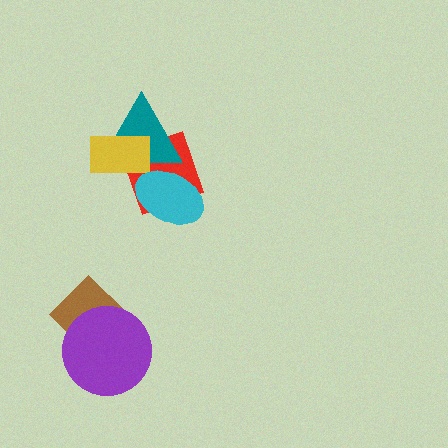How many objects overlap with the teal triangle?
3 objects overlap with the teal triangle.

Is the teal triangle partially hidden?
Yes, it is partially covered by another shape.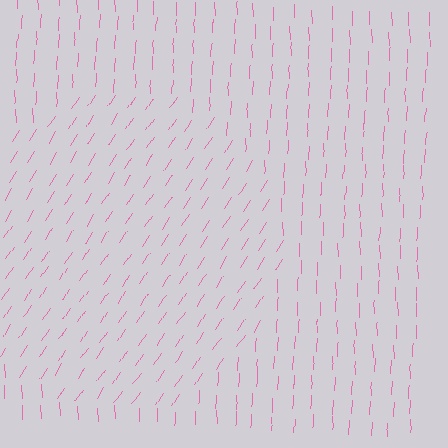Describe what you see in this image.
The image is filled with small pink line segments. A circle region in the image has lines oriented differently from the surrounding lines, creating a visible texture boundary.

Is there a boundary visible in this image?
Yes, there is a texture boundary formed by a change in line orientation.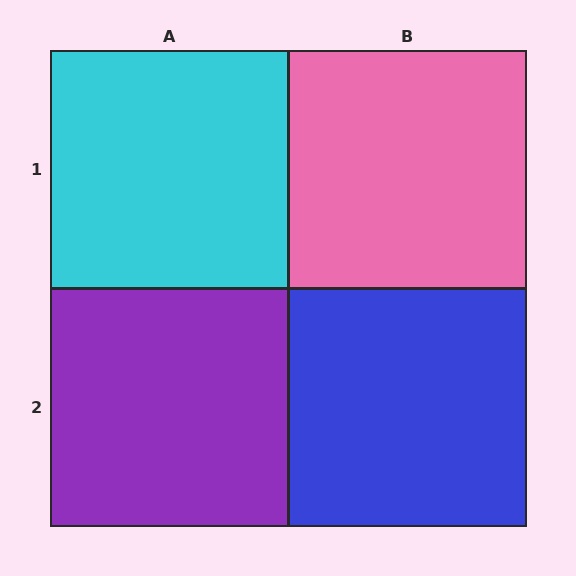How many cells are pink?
1 cell is pink.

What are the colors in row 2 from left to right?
Purple, blue.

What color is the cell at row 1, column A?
Cyan.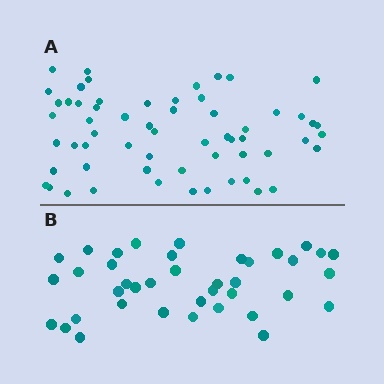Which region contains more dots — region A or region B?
Region A (the top region) has more dots.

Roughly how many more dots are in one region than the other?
Region A has approximately 20 more dots than region B.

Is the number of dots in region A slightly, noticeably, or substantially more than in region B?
Region A has substantially more. The ratio is roughly 1.5 to 1.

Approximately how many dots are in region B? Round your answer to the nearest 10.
About 40 dots. (The exact count is 39, which rounds to 40.)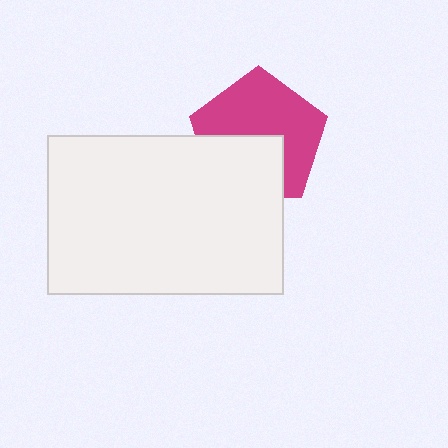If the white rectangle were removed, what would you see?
You would see the complete magenta pentagon.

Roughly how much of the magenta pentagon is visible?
About half of it is visible (roughly 62%).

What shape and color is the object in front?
The object in front is a white rectangle.